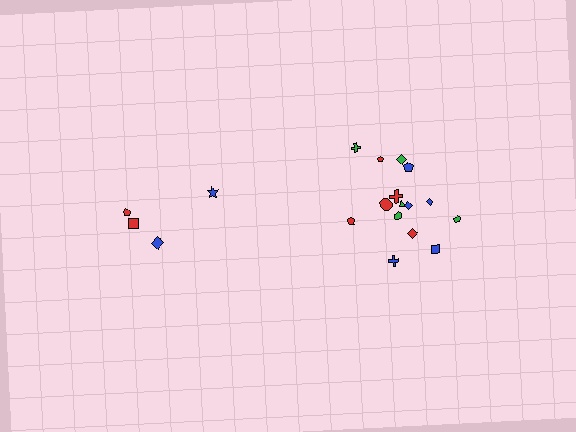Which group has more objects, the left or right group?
The right group.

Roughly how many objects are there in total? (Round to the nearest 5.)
Roughly 20 objects in total.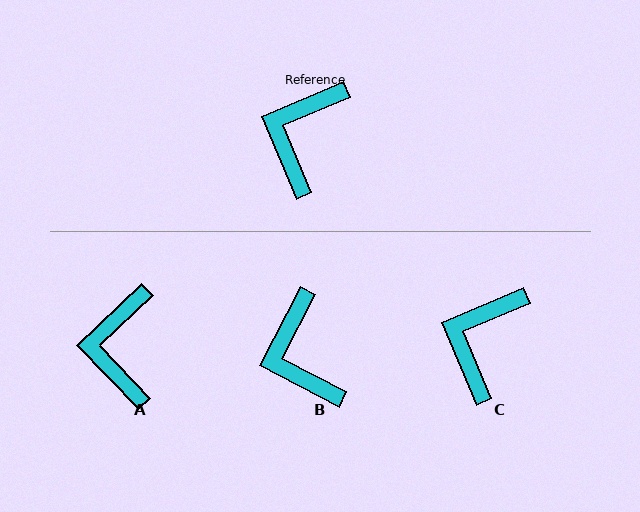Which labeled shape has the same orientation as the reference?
C.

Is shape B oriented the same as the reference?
No, it is off by about 40 degrees.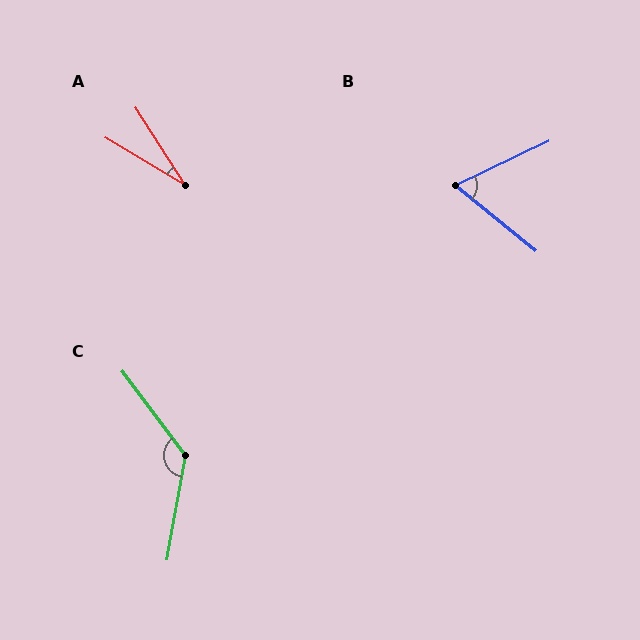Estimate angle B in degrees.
Approximately 65 degrees.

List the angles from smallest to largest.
A (26°), B (65°), C (133°).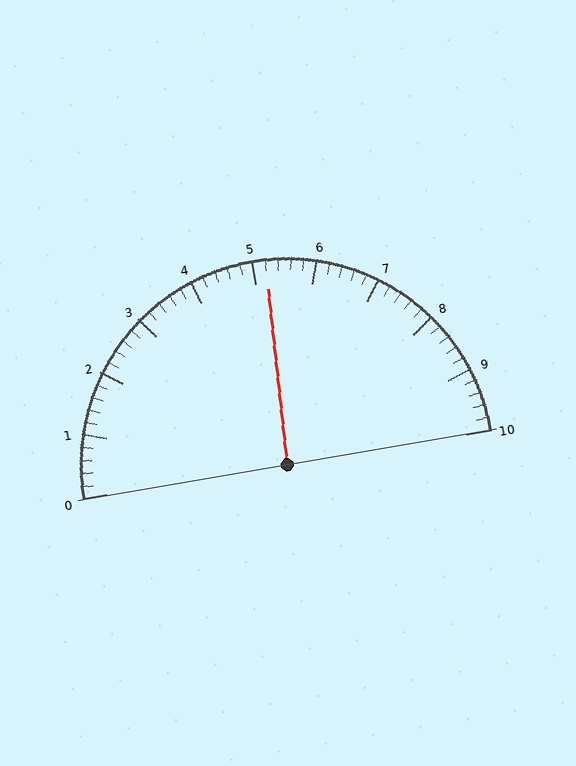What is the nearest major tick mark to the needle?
The nearest major tick mark is 5.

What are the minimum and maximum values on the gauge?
The gauge ranges from 0 to 10.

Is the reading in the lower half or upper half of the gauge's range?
The reading is in the upper half of the range (0 to 10).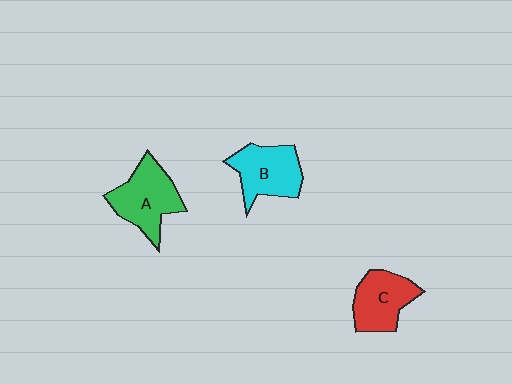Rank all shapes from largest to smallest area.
From largest to smallest: A (green), B (cyan), C (red).